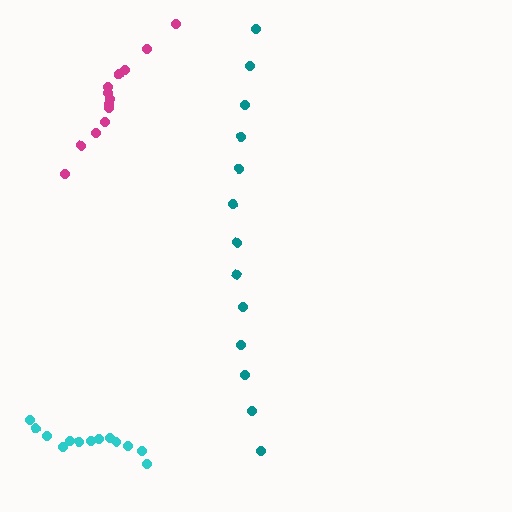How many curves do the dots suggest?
There are 3 distinct paths.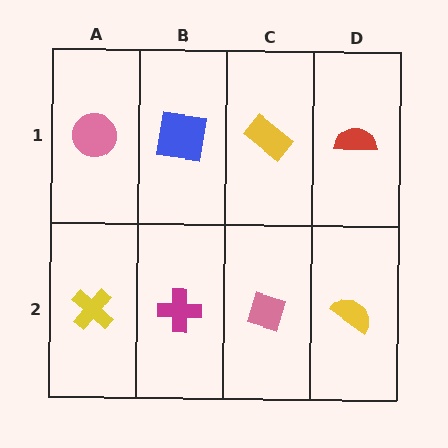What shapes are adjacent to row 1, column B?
A magenta cross (row 2, column B), a pink circle (row 1, column A), a yellow rectangle (row 1, column C).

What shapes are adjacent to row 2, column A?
A pink circle (row 1, column A), a magenta cross (row 2, column B).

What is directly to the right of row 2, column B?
A pink diamond.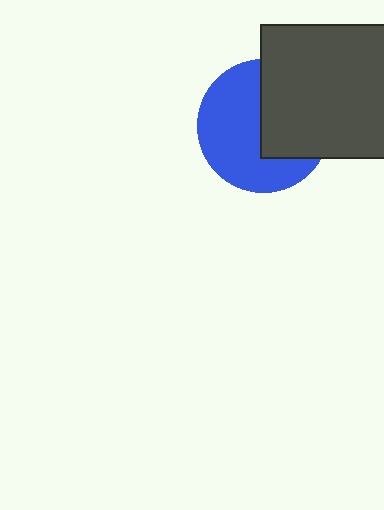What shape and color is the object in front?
The object in front is a dark gray rectangle.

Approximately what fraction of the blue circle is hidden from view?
Roughly 43% of the blue circle is hidden behind the dark gray rectangle.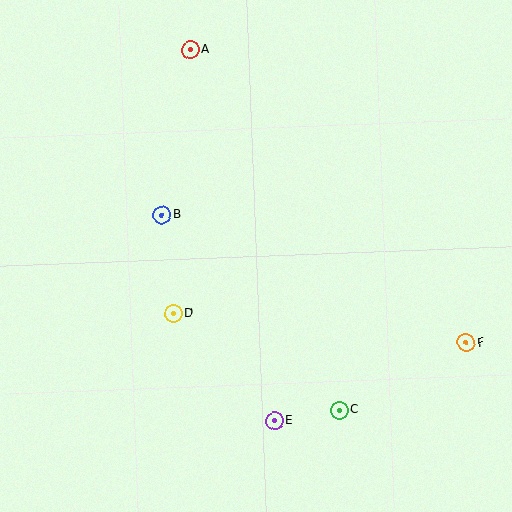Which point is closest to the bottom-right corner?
Point F is closest to the bottom-right corner.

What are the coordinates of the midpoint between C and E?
The midpoint between C and E is at (307, 415).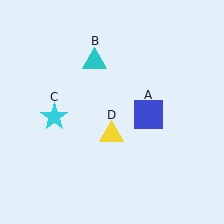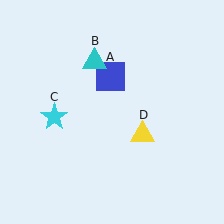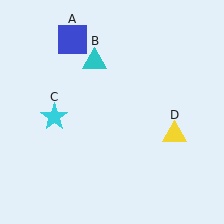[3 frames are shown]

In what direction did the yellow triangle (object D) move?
The yellow triangle (object D) moved right.